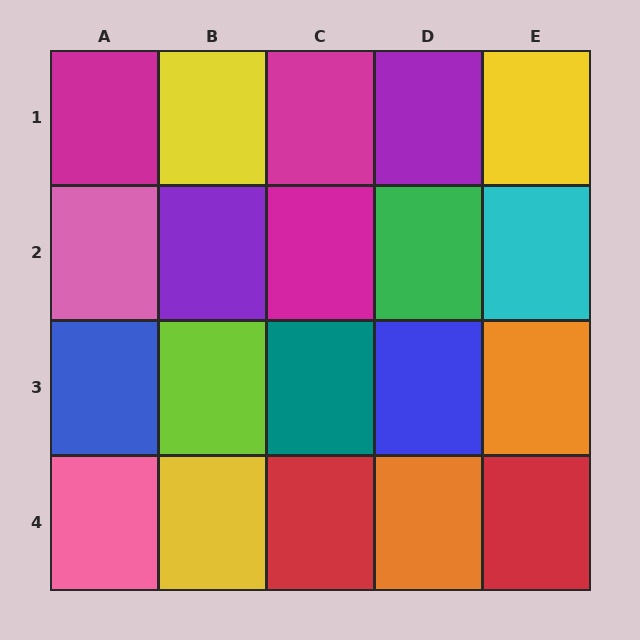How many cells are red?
2 cells are red.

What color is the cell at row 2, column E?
Cyan.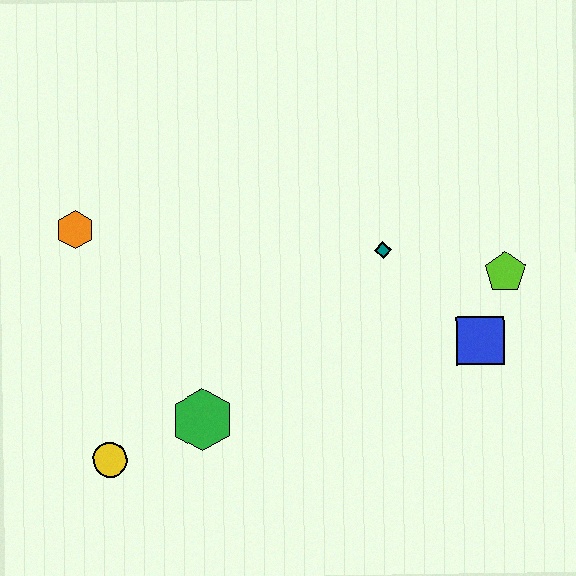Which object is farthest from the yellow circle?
The lime pentagon is farthest from the yellow circle.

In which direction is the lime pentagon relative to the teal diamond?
The lime pentagon is to the right of the teal diamond.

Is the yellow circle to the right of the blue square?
No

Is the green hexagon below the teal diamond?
Yes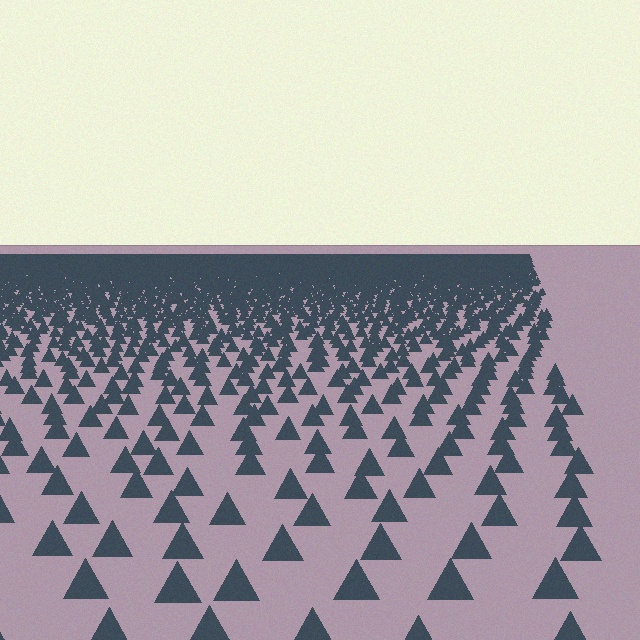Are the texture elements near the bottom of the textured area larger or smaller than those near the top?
Larger. Near the bottom, elements are closer to the viewer and appear at a bigger on-screen size.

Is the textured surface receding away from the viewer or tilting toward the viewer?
The surface is receding away from the viewer. Texture elements get smaller and denser toward the top.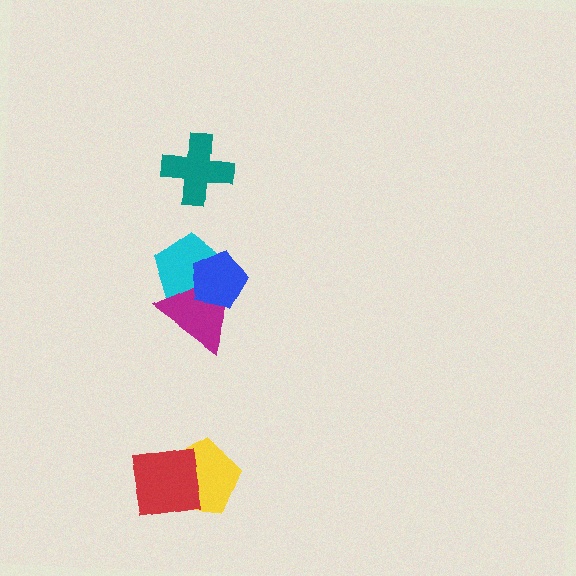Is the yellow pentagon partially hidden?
Yes, it is partially covered by another shape.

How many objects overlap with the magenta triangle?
2 objects overlap with the magenta triangle.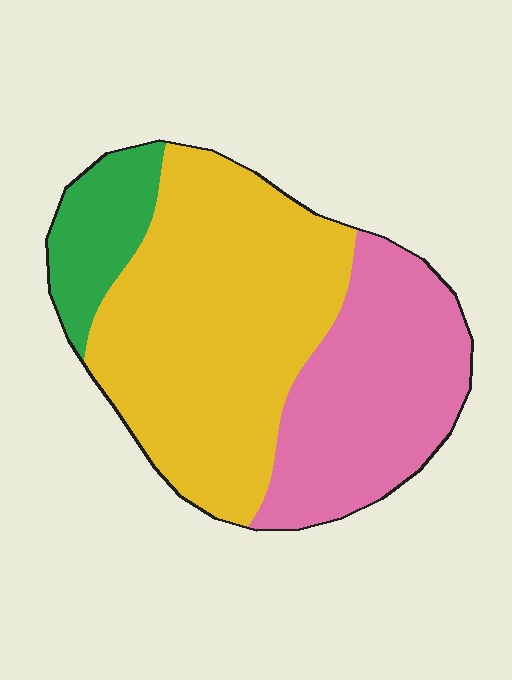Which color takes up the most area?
Yellow, at roughly 55%.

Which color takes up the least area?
Green, at roughly 10%.